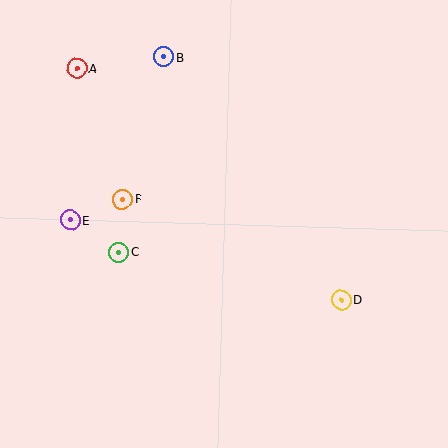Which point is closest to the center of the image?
Point F at (122, 199) is closest to the center.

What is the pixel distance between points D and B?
The distance between D and B is 300 pixels.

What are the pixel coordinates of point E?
Point E is at (70, 220).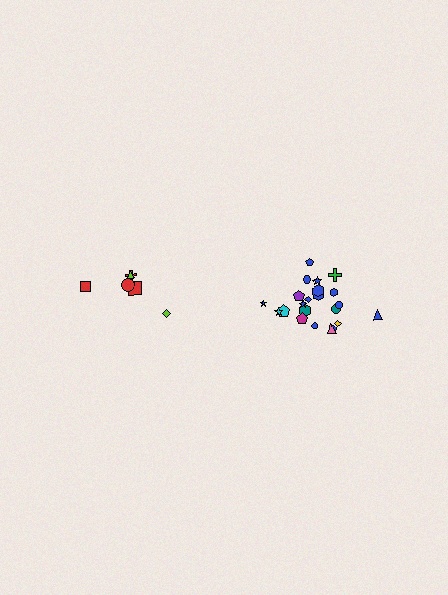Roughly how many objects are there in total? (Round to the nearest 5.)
Roughly 30 objects in total.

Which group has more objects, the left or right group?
The right group.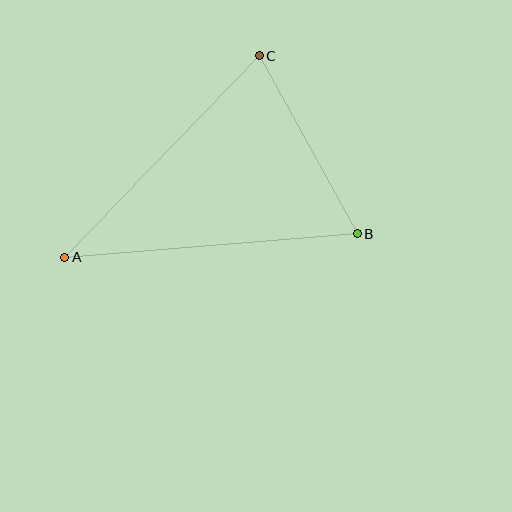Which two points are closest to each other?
Points B and C are closest to each other.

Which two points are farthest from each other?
Points A and B are farthest from each other.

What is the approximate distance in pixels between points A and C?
The distance between A and C is approximately 280 pixels.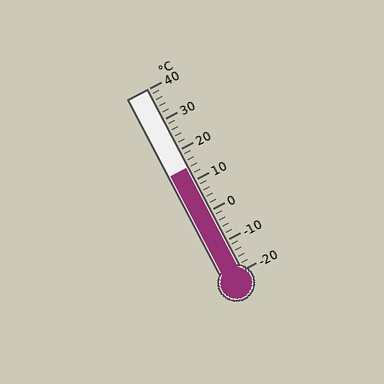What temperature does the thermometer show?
The thermometer shows approximately 14°C.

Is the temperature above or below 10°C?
The temperature is above 10°C.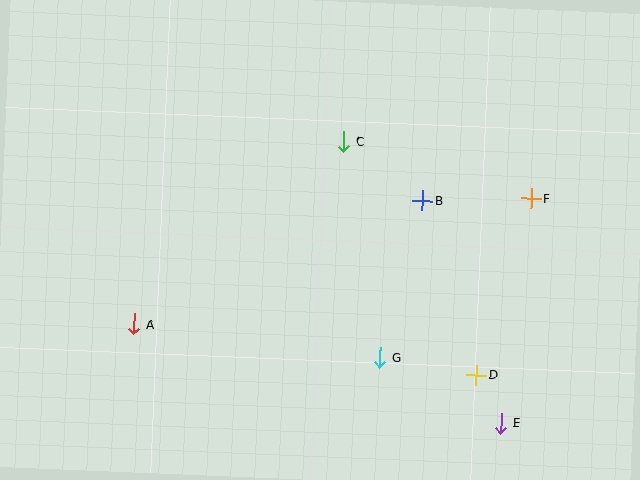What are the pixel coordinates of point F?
Point F is at (531, 198).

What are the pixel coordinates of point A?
Point A is at (134, 324).